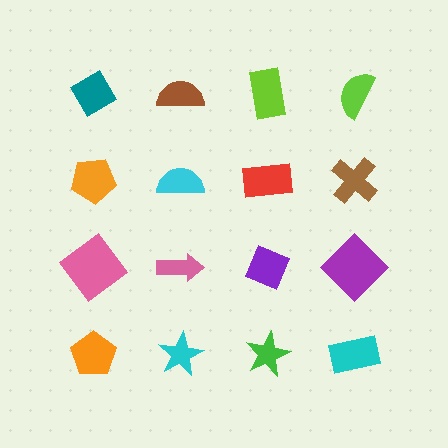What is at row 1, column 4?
A lime semicircle.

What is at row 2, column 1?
An orange pentagon.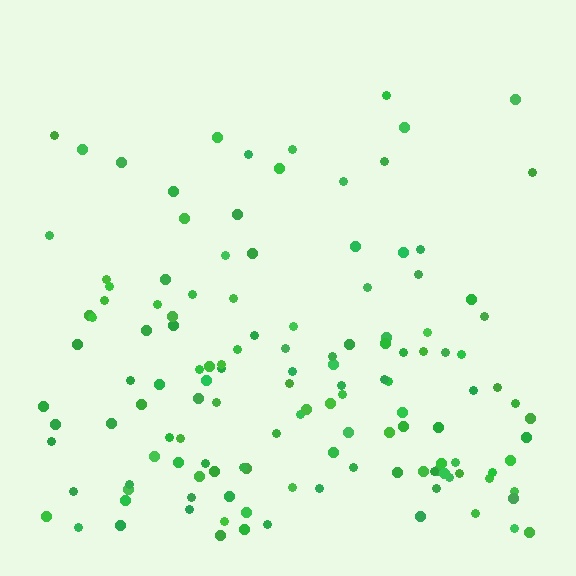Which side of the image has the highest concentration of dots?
The bottom.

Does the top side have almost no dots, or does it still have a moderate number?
Still a moderate number, just noticeably fewer than the bottom.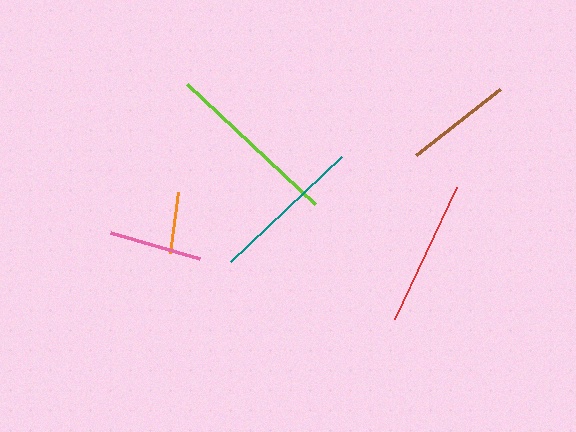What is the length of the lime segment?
The lime segment is approximately 176 pixels long.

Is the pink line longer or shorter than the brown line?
The brown line is longer than the pink line.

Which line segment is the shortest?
The orange line is the shortest at approximately 62 pixels.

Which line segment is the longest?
The lime line is the longest at approximately 176 pixels.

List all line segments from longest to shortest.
From longest to shortest: lime, teal, red, brown, pink, orange.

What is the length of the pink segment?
The pink segment is approximately 92 pixels long.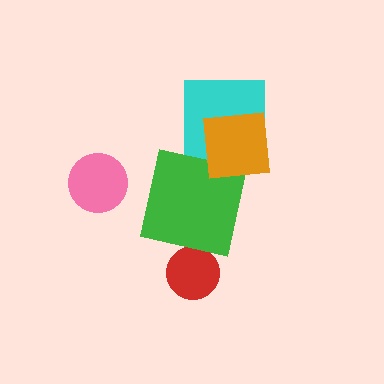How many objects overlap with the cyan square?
1 object overlaps with the cyan square.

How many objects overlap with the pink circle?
0 objects overlap with the pink circle.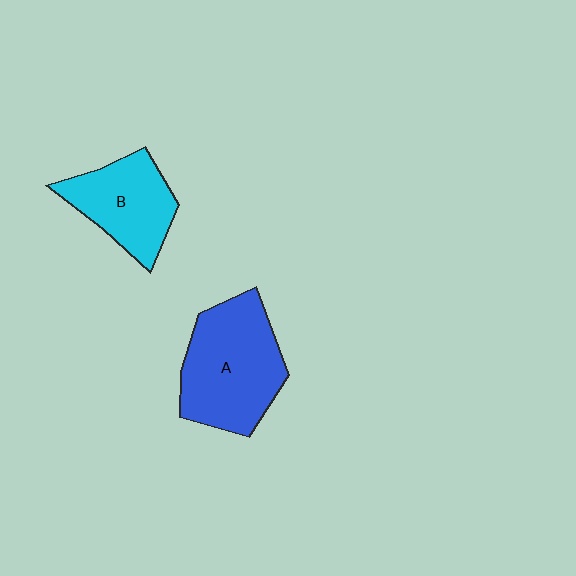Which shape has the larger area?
Shape A (blue).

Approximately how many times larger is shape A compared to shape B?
Approximately 1.4 times.